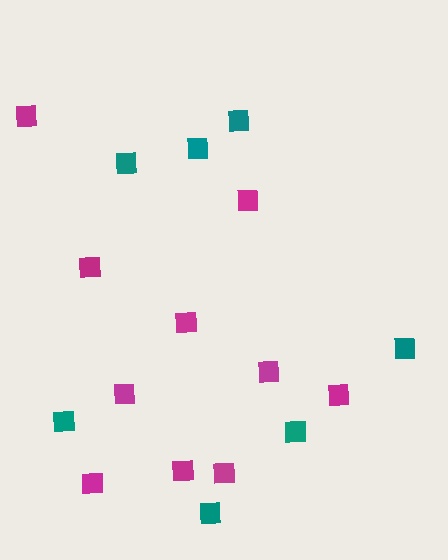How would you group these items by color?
There are 2 groups: one group of teal squares (7) and one group of magenta squares (10).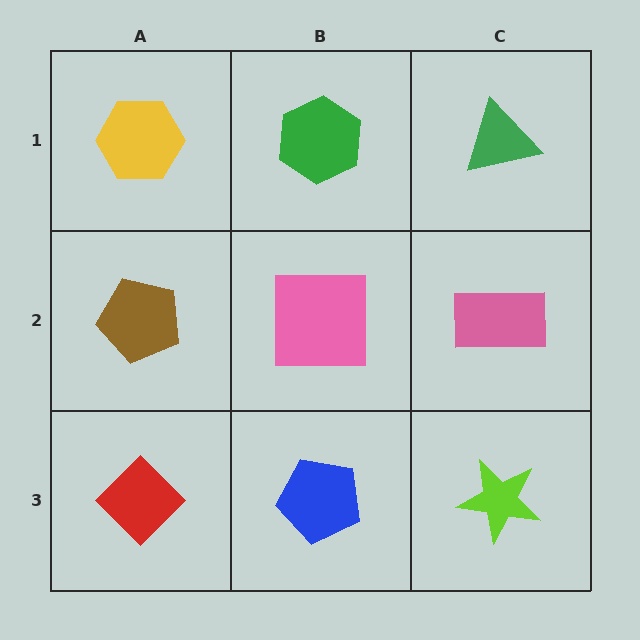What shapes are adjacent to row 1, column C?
A pink rectangle (row 2, column C), a green hexagon (row 1, column B).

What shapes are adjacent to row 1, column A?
A brown pentagon (row 2, column A), a green hexagon (row 1, column B).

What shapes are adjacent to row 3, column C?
A pink rectangle (row 2, column C), a blue pentagon (row 3, column B).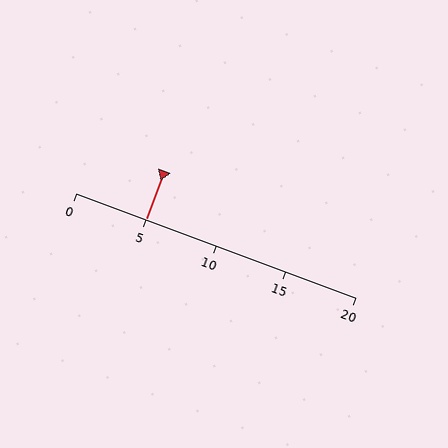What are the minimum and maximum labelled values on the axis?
The axis runs from 0 to 20.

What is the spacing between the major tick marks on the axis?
The major ticks are spaced 5 apart.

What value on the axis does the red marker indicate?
The marker indicates approximately 5.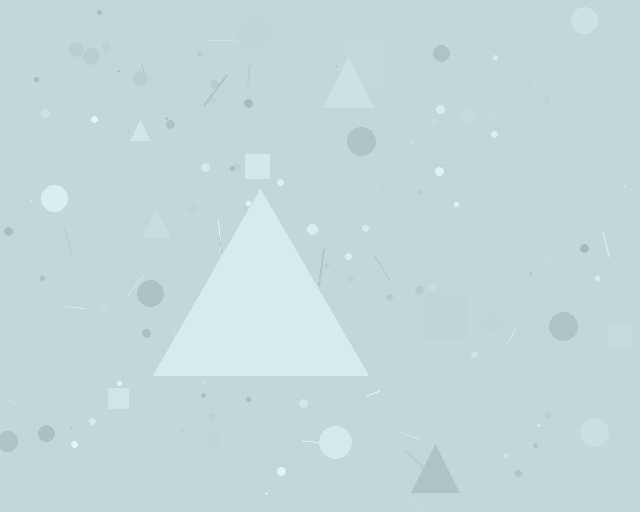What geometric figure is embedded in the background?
A triangle is embedded in the background.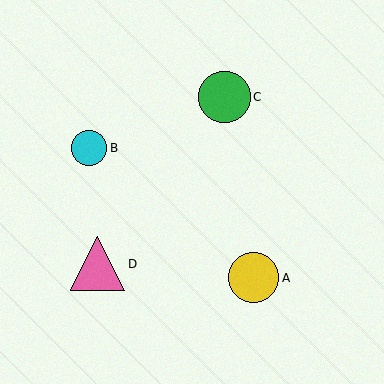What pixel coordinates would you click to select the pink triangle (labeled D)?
Click at (98, 264) to select the pink triangle D.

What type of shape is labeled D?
Shape D is a pink triangle.